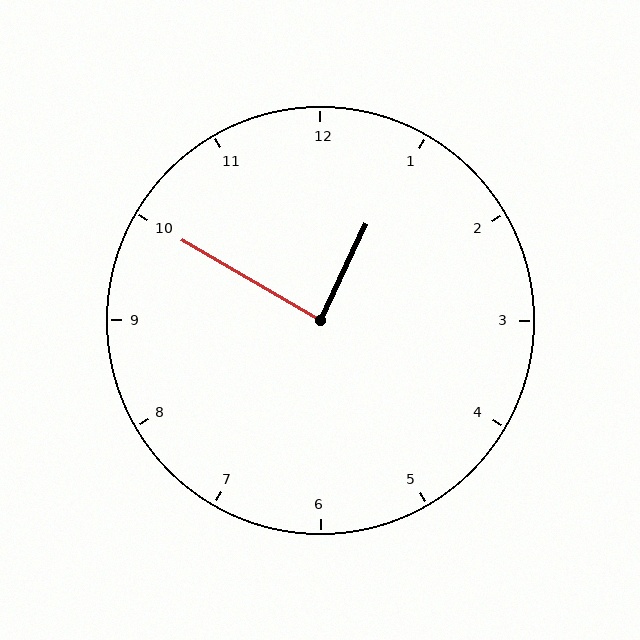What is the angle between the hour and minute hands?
Approximately 85 degrees.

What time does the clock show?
12:50.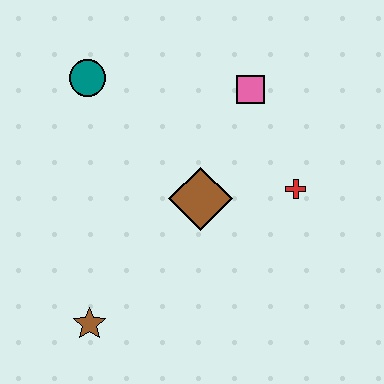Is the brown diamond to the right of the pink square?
No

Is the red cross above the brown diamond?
Yes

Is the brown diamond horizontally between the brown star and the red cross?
Yes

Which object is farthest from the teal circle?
The brown star is farthest from the teal circle.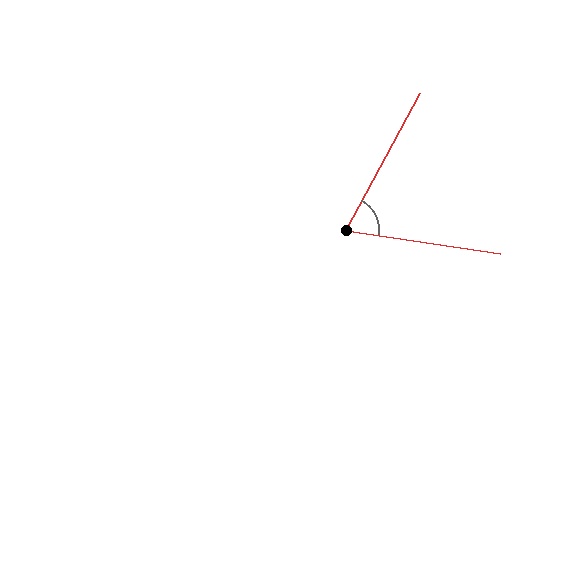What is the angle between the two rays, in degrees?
Approximately 70 degrees.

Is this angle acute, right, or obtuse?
It is acute.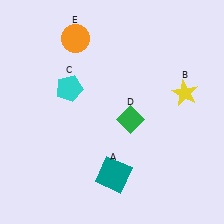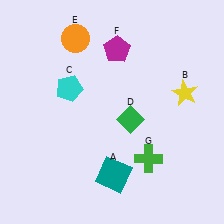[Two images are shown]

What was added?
A magenta pentagon (F), a green cross (G) were added in Image 2.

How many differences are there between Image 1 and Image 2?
There are 2 differences between the two images.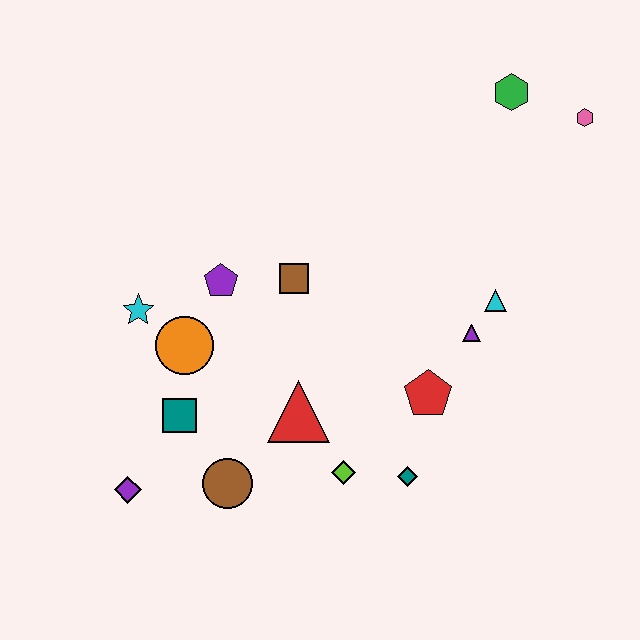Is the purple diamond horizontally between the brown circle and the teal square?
No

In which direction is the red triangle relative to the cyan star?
The red triangle is to the right of the cyan star.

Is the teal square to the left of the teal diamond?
Yes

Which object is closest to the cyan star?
The orange circle is closest to the cyan star.